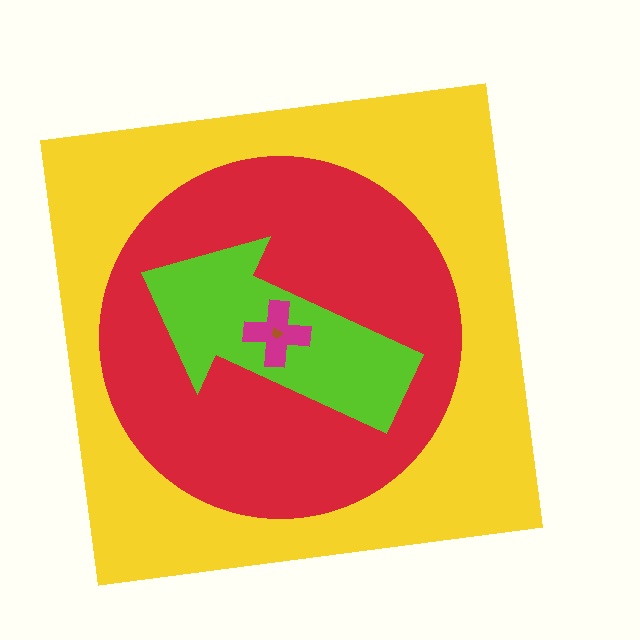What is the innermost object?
The brown trapezoid.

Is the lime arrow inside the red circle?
Yes.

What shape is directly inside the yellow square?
The red circle.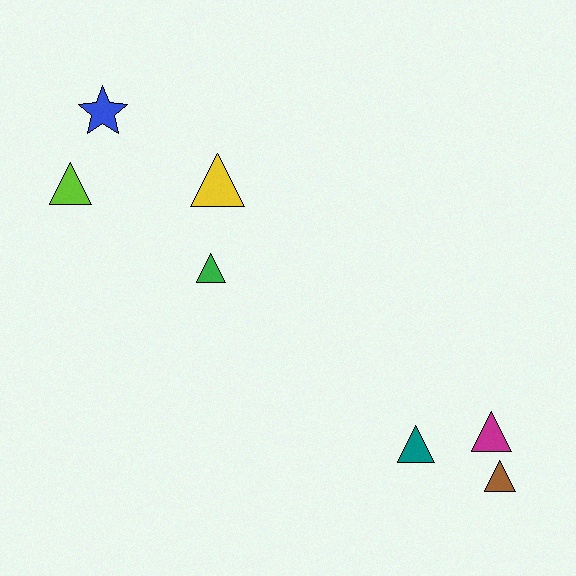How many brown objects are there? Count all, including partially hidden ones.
There is 1 brown object.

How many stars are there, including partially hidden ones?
There is 1 star.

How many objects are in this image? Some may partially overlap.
There are 7 objects.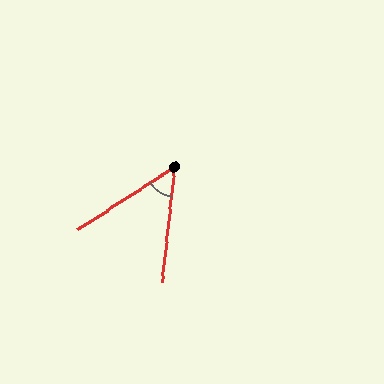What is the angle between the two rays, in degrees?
Approximately 51 degrees.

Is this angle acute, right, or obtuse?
It is acute.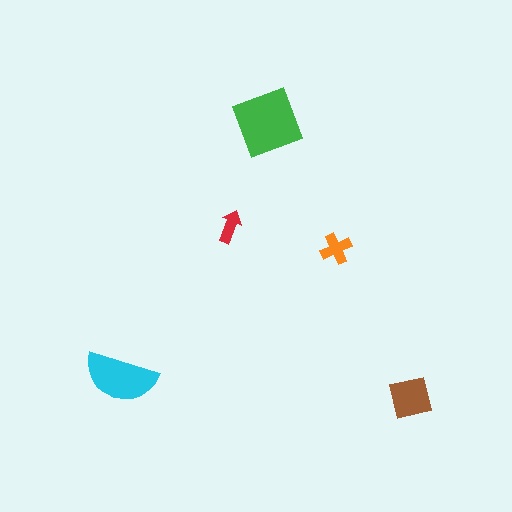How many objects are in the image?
There are 5 objects in the image.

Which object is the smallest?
The red arrow.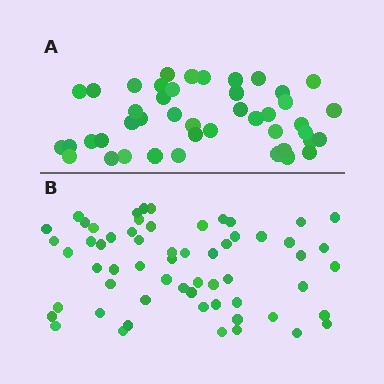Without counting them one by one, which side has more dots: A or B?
Region B (the bottom region) has more dots.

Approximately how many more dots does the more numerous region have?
Region B has approximately 15 more dots than region A.